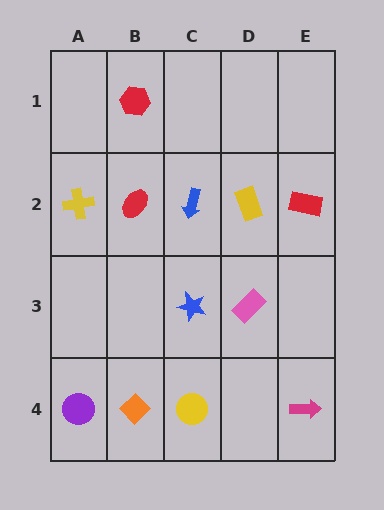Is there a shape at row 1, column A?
No, that cell is empty.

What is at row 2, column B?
A red ellipse.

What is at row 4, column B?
An orange diamond.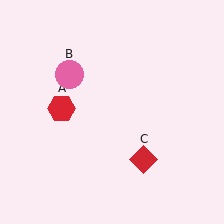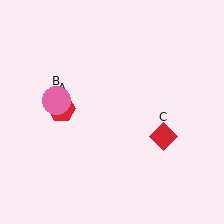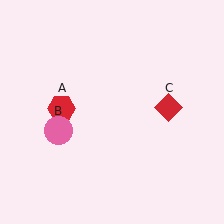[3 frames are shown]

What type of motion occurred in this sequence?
The pink circle (object B), red diamond (object C) rotated counterclockwise around the center of the scene.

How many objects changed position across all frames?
2 objects changed position: pink circle (object B), red diamond (object C).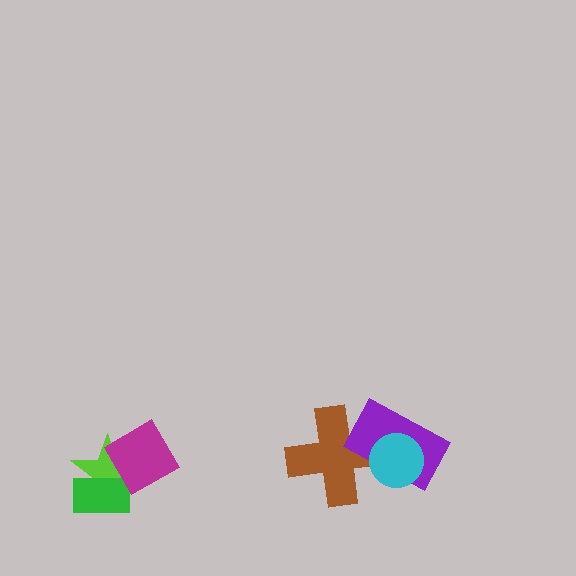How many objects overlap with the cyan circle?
2 objects overlap with the cyan circle.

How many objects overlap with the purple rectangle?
2 objects overlap with the purple rectangle.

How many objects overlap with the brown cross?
2 objects overlap with the brown cross.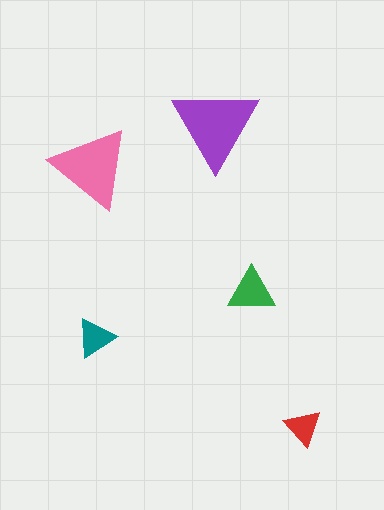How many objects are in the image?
There are 5 objects in the image.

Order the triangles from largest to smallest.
the purple one, the pink one, the green one, the teal one, the red one.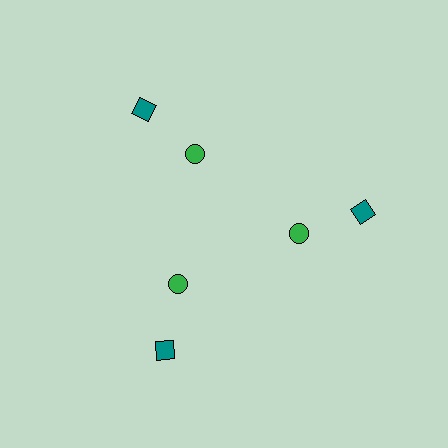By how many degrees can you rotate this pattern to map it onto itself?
The pattern maps onto itself every 120 degrees of rotation.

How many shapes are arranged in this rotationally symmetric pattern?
There are 6 shapes, arranged in 3 groups of 2.